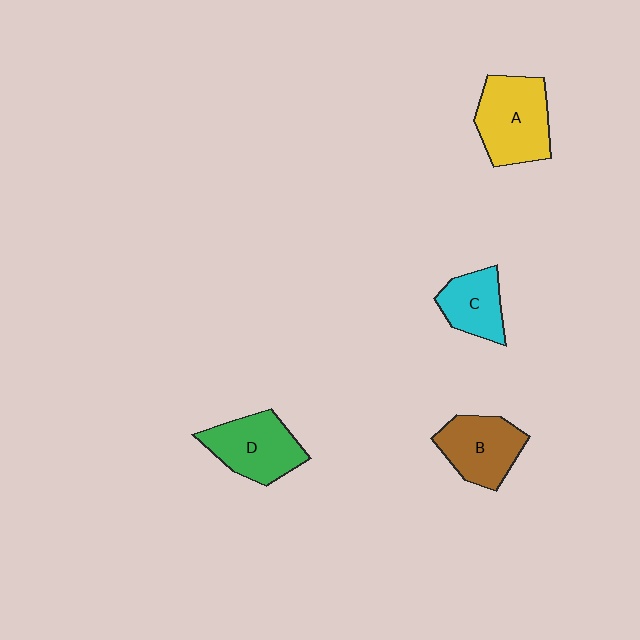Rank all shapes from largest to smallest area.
From largest to smallest: A (yellow), D (green), B (brown), C (cyan).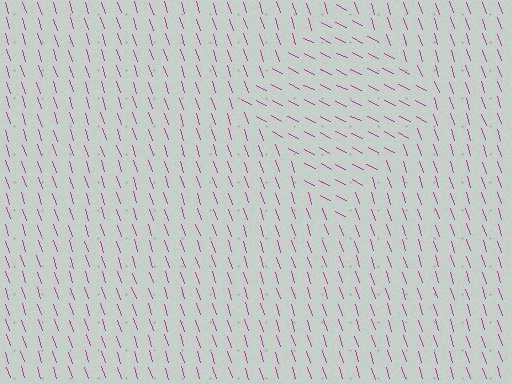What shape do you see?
I see a diamond.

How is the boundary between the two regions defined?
The boundary is defined purely by a change in line orientation (approximately 45 degrees difference). All lines are the same color and thickness.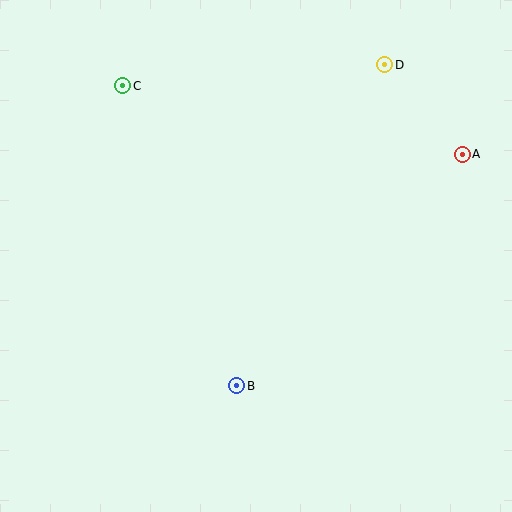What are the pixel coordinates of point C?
Point C is at (123, 86).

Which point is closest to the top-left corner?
Point C is closest to the top-left corner.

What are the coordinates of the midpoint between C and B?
The midpoint between C and B is at (180, 236).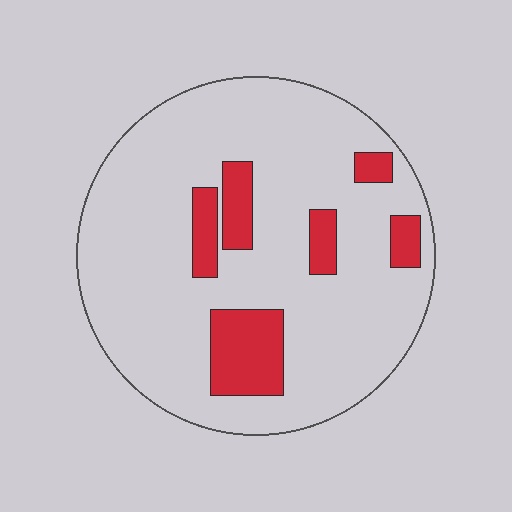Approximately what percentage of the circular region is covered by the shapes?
Approximately 15%.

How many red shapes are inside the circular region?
6.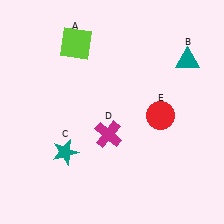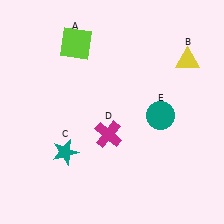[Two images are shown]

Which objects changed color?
B changed from teal to yellow. E changed from red to teal.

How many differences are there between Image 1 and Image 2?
There are 2 differences between the two images.